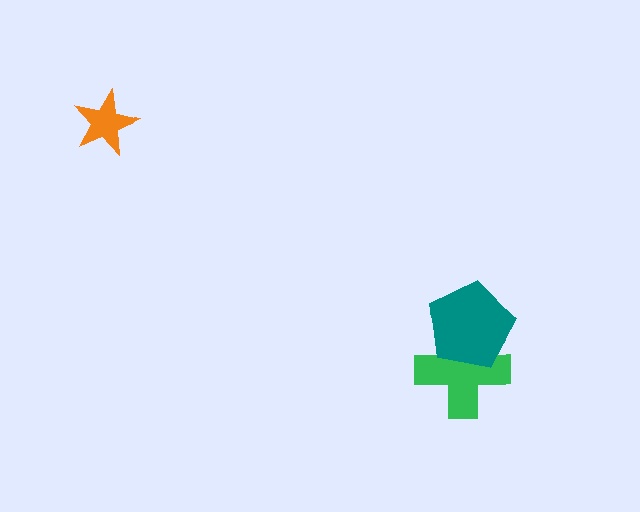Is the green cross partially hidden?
Yes, it is partially covered by another shape.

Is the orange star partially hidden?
No, no other shape covers it.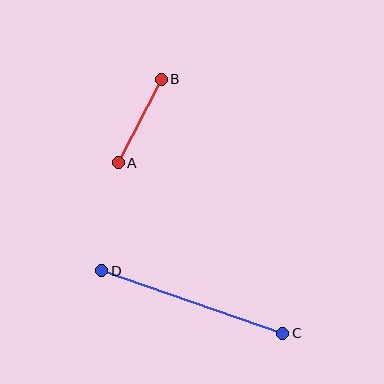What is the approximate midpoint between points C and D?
The midpoint is at approximately (192, 302) pixels.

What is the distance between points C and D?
The distance is approximately 192 pixels.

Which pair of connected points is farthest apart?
Points C and D are farthest apart.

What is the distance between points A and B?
The distance is approximately 94 pixels.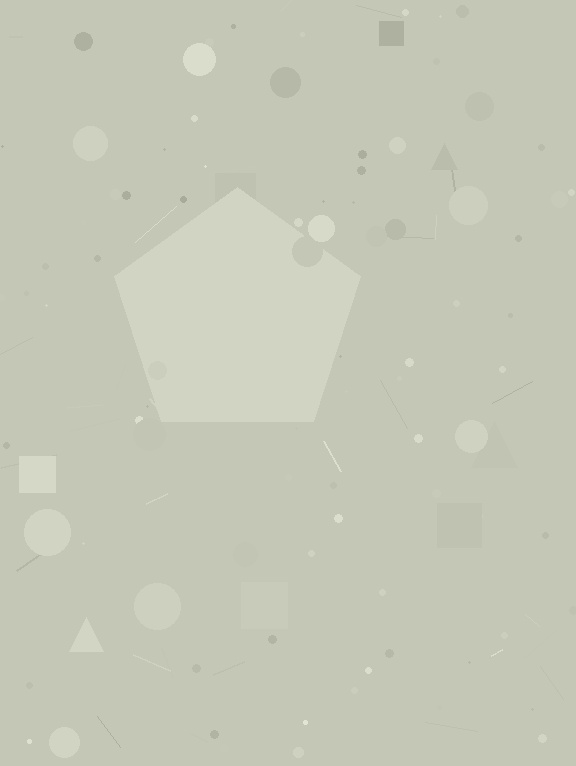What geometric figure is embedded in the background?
A pentagon is embedded in the background.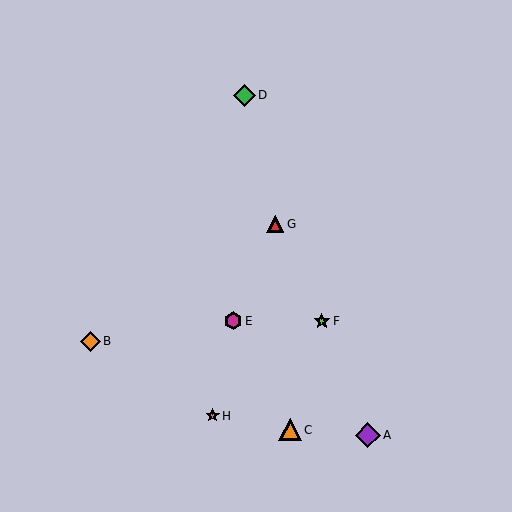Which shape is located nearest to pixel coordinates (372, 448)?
The purple diamond (labeled A) at (368, 435) is nearest to that location.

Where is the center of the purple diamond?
The center of the purple diamond is at (368, 435).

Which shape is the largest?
The purple diamond (labeled A) is the largest.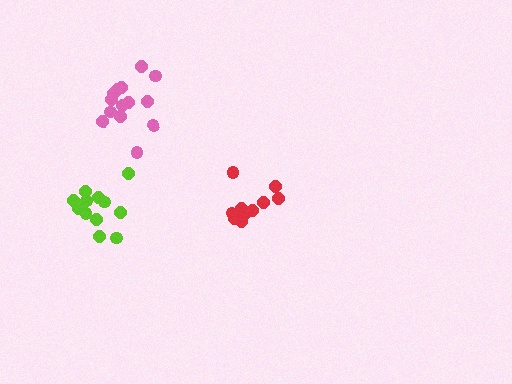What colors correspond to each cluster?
The clusters are colored: pink, red, lime.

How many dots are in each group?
Group 1: 14 dots, Group 2: 10 dots, Group 3: 12 dots (36 total).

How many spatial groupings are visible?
There are 3 spatial groupings.